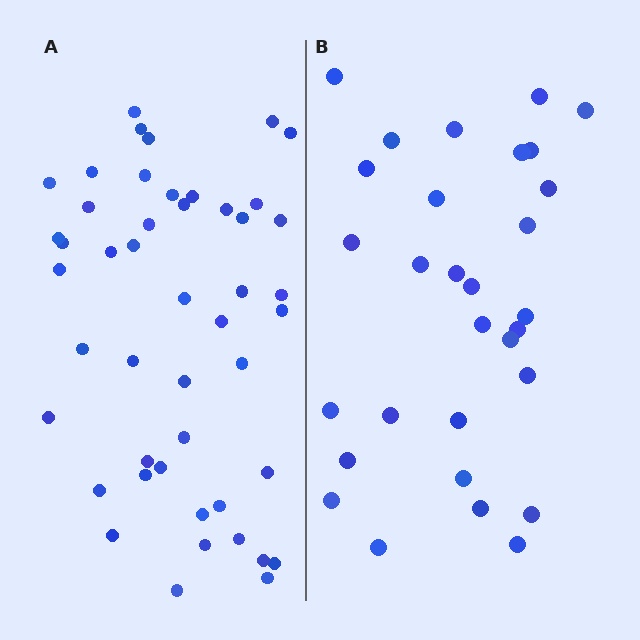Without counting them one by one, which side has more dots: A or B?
Region A (the left region) has more dots.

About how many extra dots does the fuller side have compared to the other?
Region A has approximately 15 more dots than region B.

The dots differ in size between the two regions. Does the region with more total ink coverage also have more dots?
No. Region B has more total ink coverage because its dots are larger, but region A actually contains more individual dots. Total area can be misleading — the number of items is what matters here.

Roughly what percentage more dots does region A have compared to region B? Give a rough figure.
About 55% more.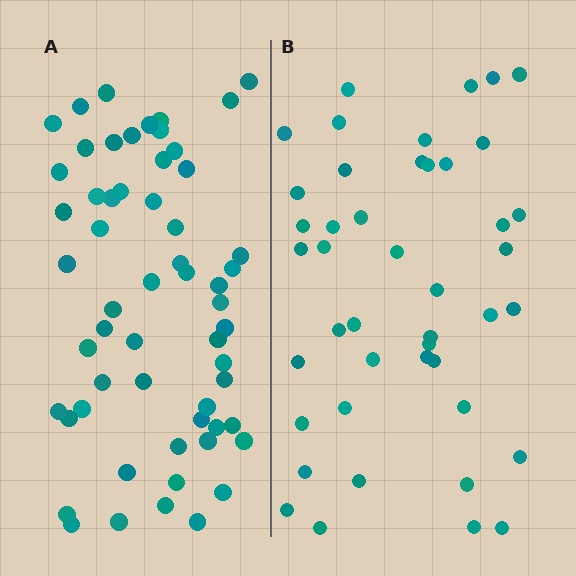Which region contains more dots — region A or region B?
Region A (the left region) has more dots.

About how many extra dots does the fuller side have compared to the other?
Region A has approximately 15 more dots than region B.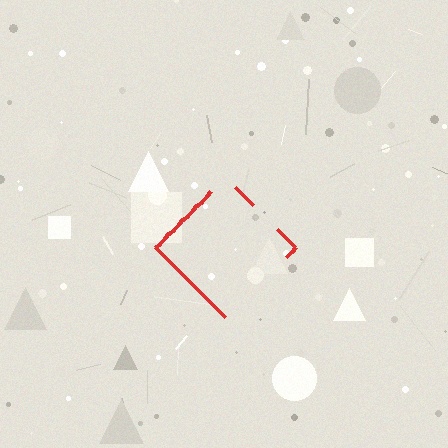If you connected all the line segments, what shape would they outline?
They would outline a diamond.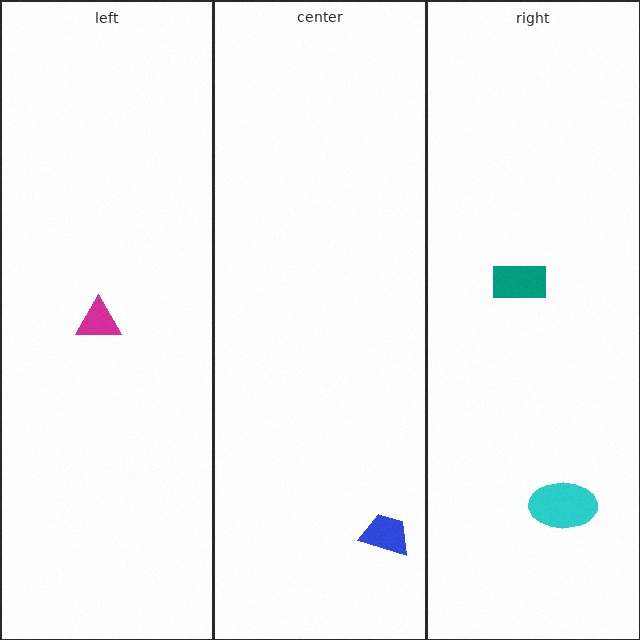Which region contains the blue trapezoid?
The center region.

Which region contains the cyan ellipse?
The right region.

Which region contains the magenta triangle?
The left region.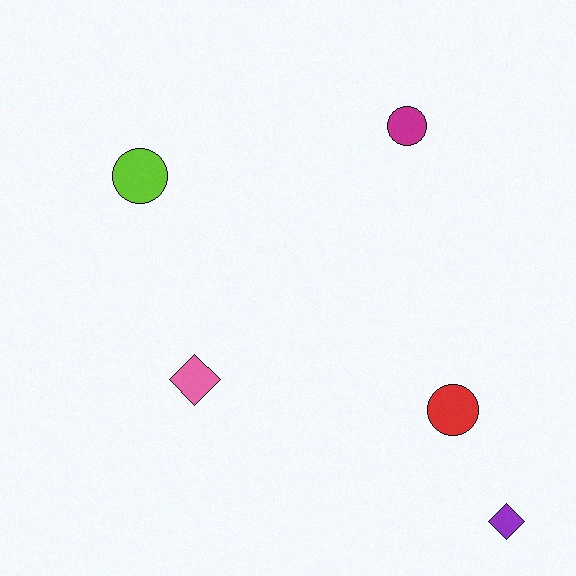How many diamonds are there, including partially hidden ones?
There are 2 diamonds.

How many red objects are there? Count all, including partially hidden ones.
There is 1 red object.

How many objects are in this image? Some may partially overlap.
There are 5 objects.